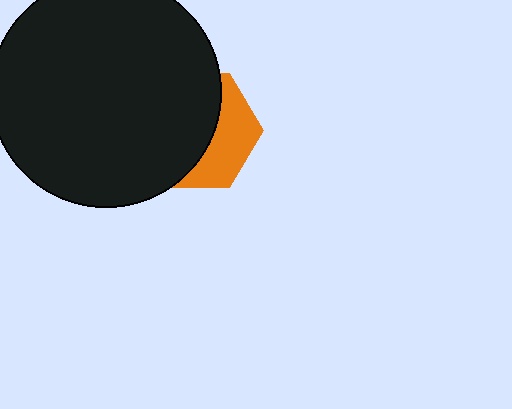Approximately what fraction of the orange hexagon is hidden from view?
Roughly 63% of the orange hexagon is hidden behind the black circle.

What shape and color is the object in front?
The object in front is a black circle.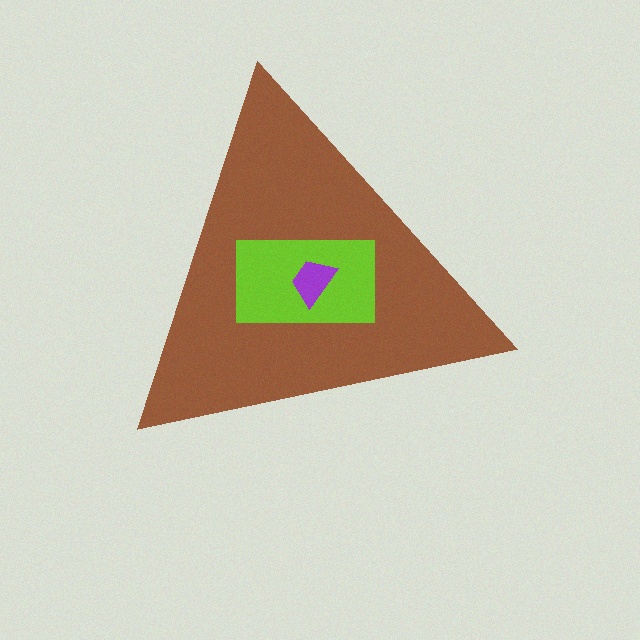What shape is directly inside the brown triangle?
The lime rectangle.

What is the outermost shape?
The brown triangle.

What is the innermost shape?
The purple trapezoid.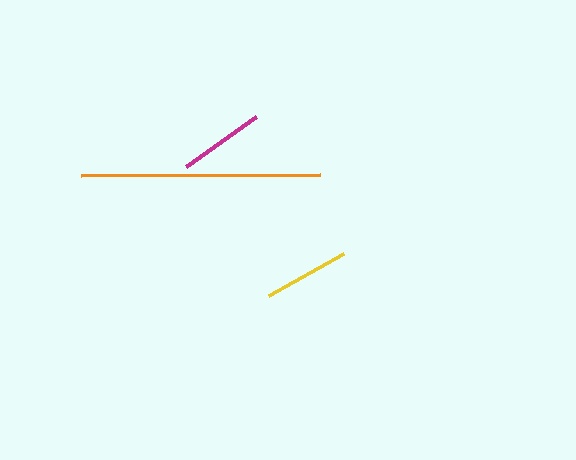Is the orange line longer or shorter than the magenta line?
The orange line is longer than the magenta line.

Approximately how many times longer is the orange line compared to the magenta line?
The orange line is approximately 2.8 times the length of the magenta line.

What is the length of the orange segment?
The orange segment is approximately 239 pixels long.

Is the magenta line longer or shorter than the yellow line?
The magenta line is longer than the yellow line.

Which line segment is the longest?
The orange line is the longest at approximately 239 pixels.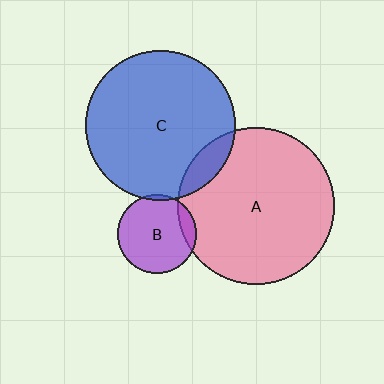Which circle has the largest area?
Circle A (pink).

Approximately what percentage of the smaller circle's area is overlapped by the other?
Approximately 5%.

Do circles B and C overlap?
Yes.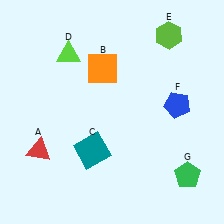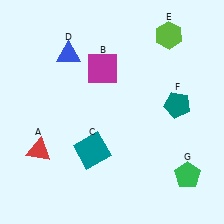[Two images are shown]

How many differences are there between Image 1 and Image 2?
There are 3 differences between the two images.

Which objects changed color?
B changed from orange to magenta. D changed from lime to blue. F changed from blue to teal.